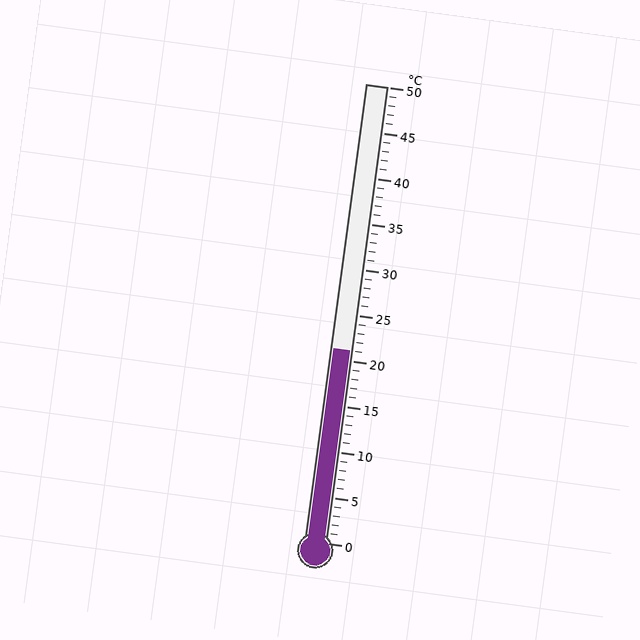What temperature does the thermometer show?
The thermometer shows approximately 21°C.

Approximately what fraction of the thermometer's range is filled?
The thermometer is filled to approximately 40% of its range.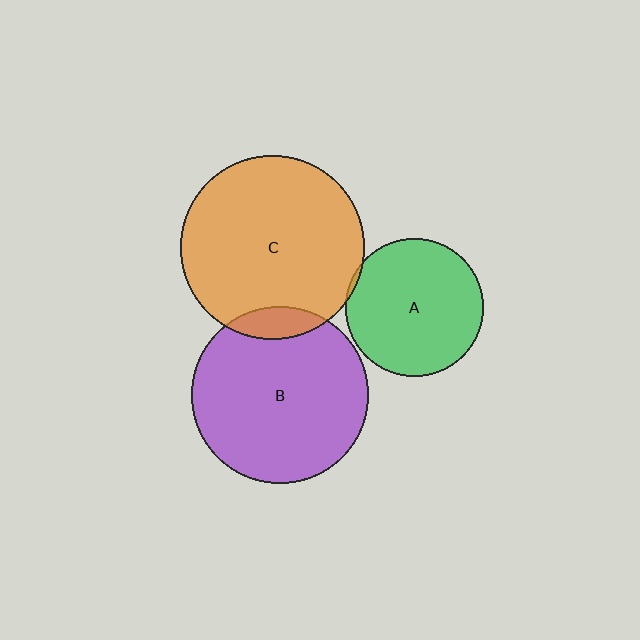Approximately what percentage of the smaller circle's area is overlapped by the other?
Approximately 5%.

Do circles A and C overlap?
Yes.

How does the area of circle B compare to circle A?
Approximately 1.7 times.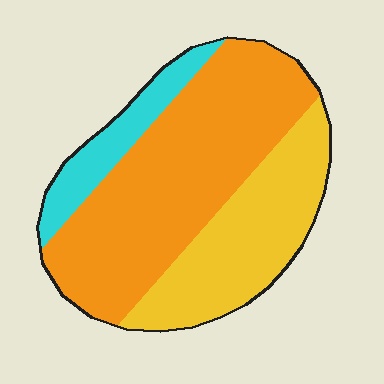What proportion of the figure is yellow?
Yellow takes up between a quarter and a half of the figure.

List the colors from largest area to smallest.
From largest to smallest: orange, yellow, cyan.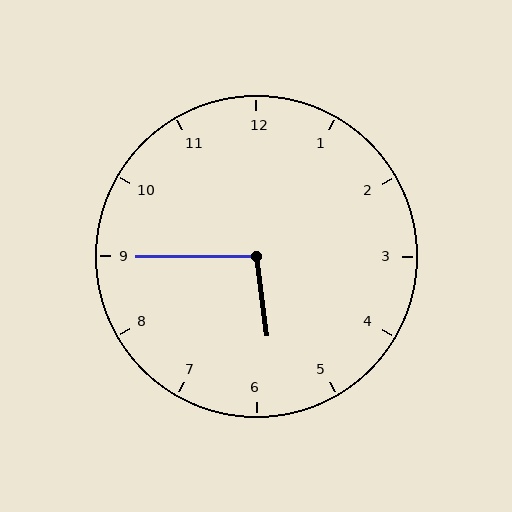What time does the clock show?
5:45.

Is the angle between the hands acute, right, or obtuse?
It is obtuse.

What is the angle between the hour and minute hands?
Approximately 98 degrees.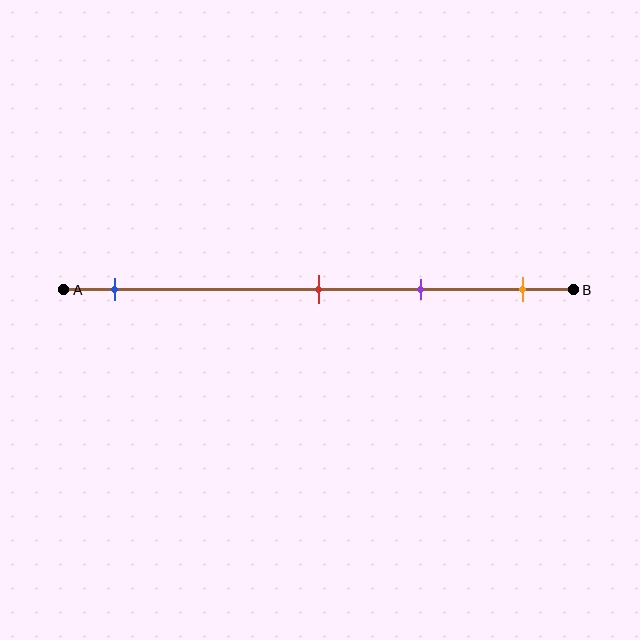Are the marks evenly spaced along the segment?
No, the marks are not evenly spaced.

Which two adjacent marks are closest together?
The red and purple marks are the closest adjacent pair.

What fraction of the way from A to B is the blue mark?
The blue mark is approximately 10% (0.1) of the way from A to B.